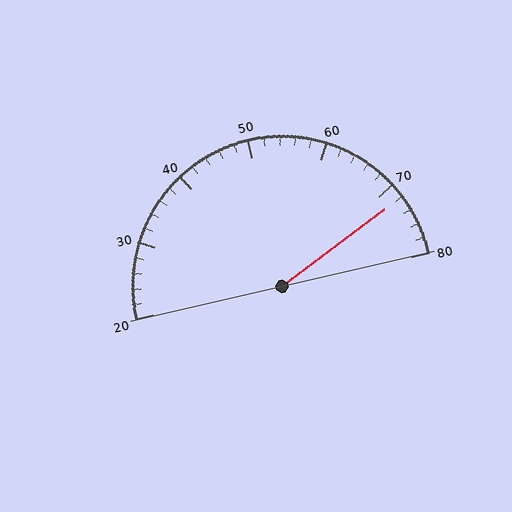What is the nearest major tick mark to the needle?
The nearest major tick mark is 70.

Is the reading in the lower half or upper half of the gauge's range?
The reading is in the upper half of the range (20 to 80).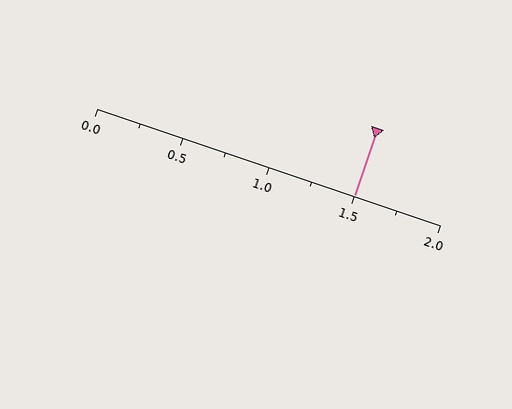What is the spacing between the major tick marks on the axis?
The major ticks are spaced 0.5 apart.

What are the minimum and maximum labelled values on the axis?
The axis runs from 0.0 to 2.0.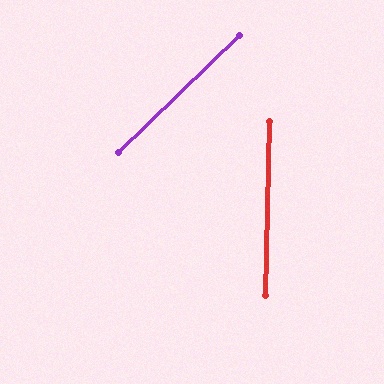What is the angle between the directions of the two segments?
Approximately 45 degrees.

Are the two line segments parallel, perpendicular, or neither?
Neither parallel nor perpendicular — they differ by about 45°.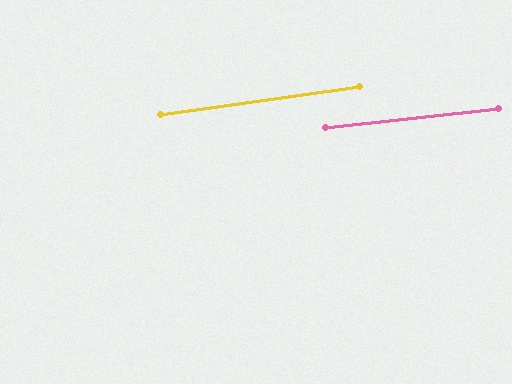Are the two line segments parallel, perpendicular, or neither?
Parallel — their directions differ by only 2.0°.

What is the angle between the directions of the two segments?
Approximately 2 degrees.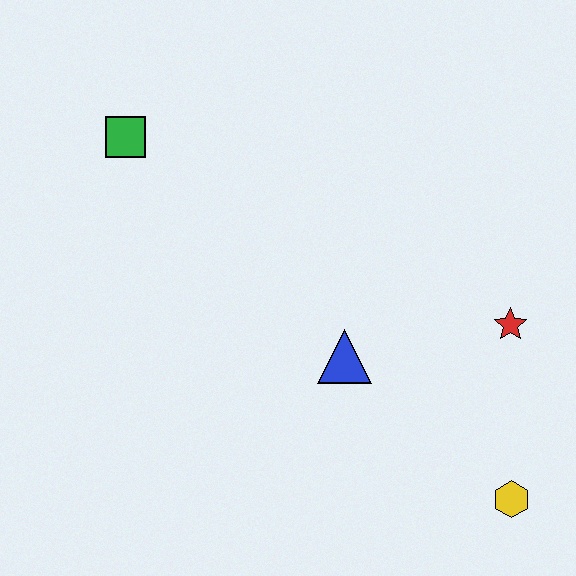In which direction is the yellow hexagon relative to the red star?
The yellow hexagon is below the red star.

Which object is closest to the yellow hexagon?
The red star is closest to the yellow hexagon.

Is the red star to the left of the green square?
No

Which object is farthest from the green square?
The yellow hexagon is farthest from the green square.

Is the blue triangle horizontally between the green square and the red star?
Yes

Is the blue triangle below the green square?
Yes